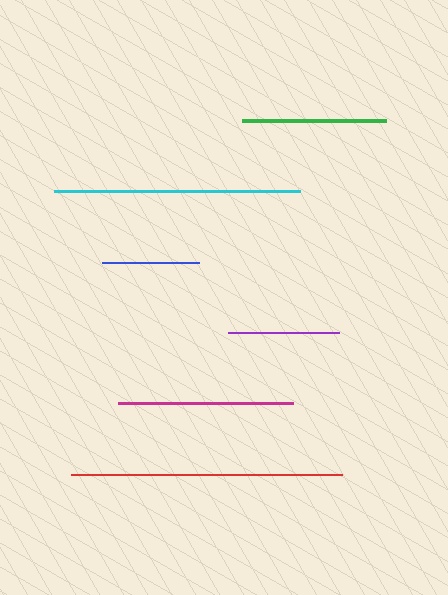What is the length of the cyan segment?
The cyan segment is approximately 246 pixels long.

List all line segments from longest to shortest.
From longest to shortest: red, cyan, magenta, green, purple, blue.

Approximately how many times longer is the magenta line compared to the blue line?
The magenta line is approximately 1.8 times the length of the blue line.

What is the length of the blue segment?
The blue segment is approximately 96 pixels long.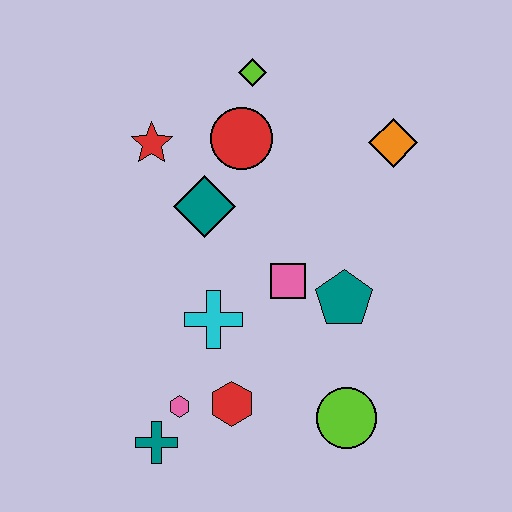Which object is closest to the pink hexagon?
The teal cross is closest to the pink hexagon.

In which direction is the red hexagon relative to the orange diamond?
The red hexagon is below the orange diamond.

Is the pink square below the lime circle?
No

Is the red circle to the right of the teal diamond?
Yes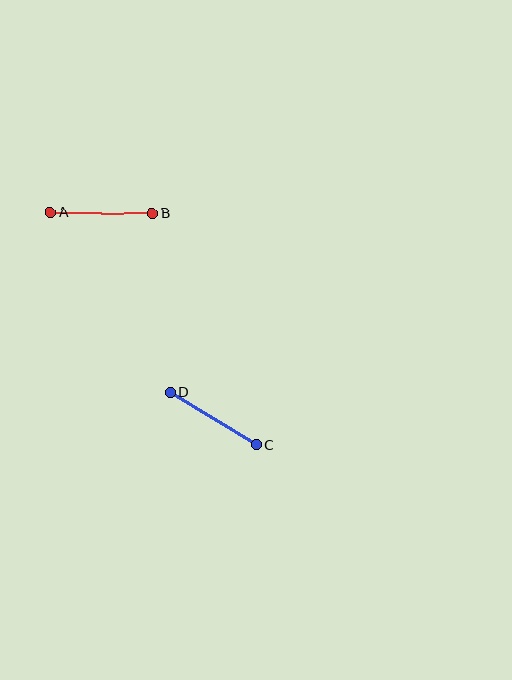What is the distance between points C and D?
The distance is approximately 101 pixels.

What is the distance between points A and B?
The distance is approximately 102 pixels.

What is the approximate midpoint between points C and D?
The midpoint is at approximately (213, 419) pixels.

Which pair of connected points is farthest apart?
Points A and B are farthest apart.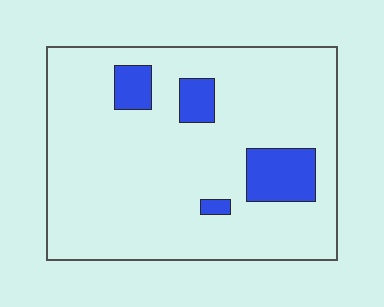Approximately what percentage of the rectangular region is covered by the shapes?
Approximately 10%.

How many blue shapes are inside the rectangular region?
4.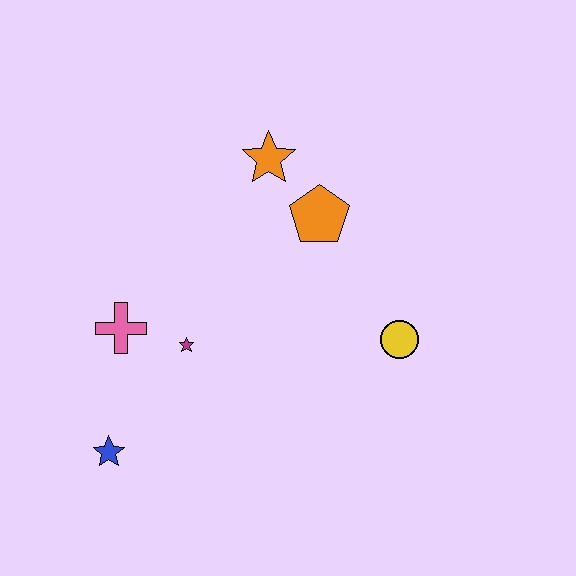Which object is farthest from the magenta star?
The yellow circle is farthest from the magenta star.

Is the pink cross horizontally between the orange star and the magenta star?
No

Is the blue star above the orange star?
No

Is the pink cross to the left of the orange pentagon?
Yes